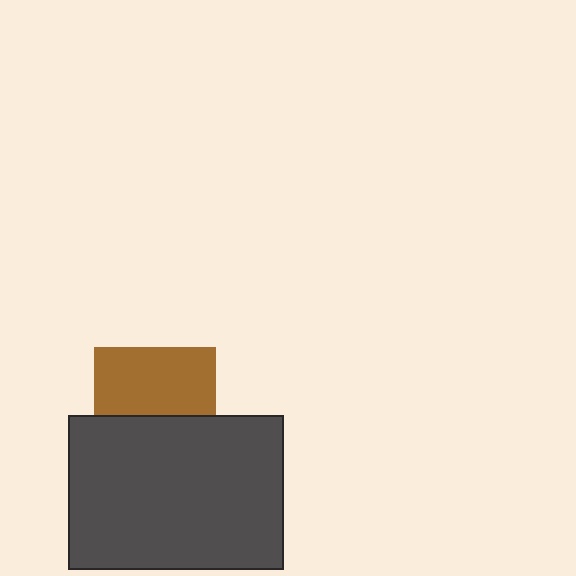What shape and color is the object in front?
The object in front is a dark gray rectangle.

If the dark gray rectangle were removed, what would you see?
You would see the complete brown square.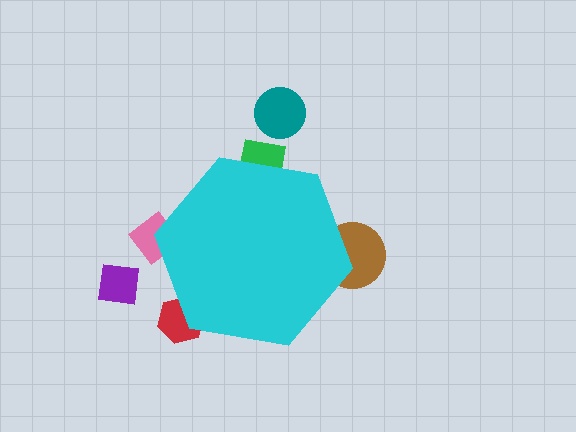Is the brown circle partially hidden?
Yes, the brown circle is partially hidden behind the cyan hexagon.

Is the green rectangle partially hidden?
Yes, the green rectangle is partially hidden behind the cyan hexagon.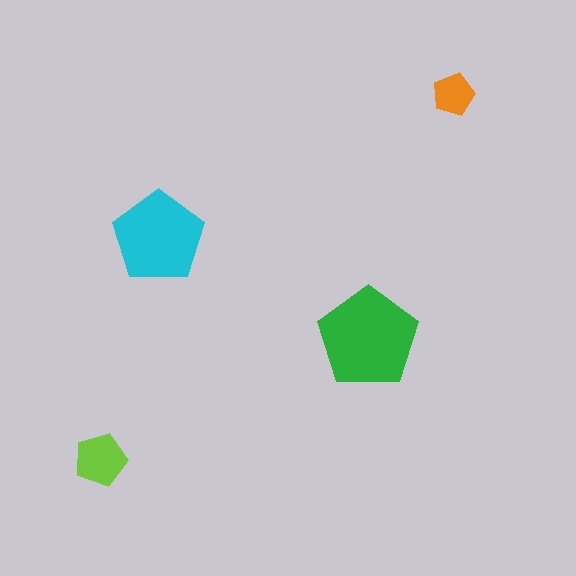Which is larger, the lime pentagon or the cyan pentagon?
The cyan one.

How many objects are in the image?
There are 4 objects in the image.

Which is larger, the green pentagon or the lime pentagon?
The green one.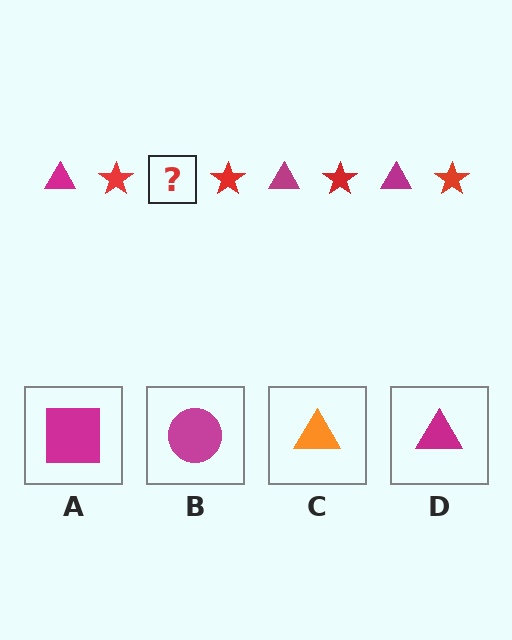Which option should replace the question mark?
Option D.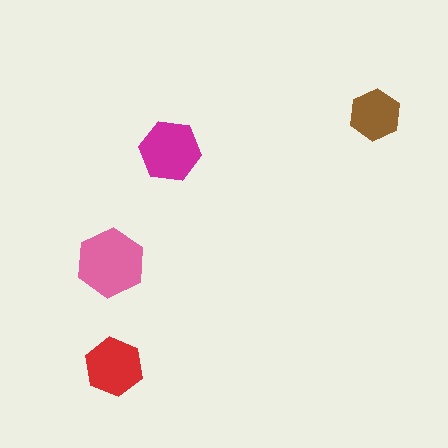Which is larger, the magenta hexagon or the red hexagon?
The magenta one.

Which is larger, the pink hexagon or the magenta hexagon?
The pink one.